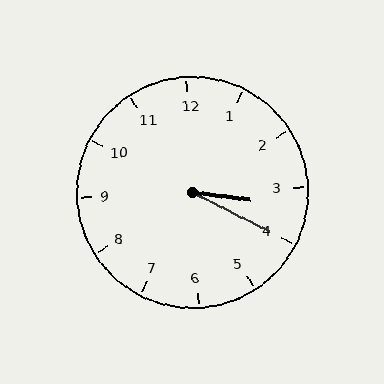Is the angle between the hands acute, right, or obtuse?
It is acute.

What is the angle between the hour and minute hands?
Approximately 20 degrees.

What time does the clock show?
3:20.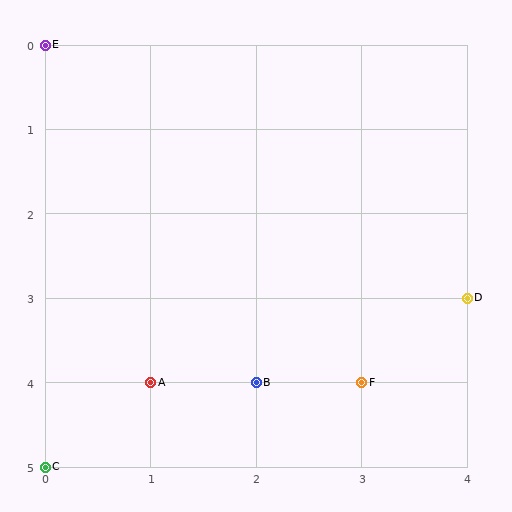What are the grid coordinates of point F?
Point F is at grid coordinates (3, 4).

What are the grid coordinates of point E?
Point E is at grid coordinates (0, 0).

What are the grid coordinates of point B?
Point B is at grid coordinates (2, 4).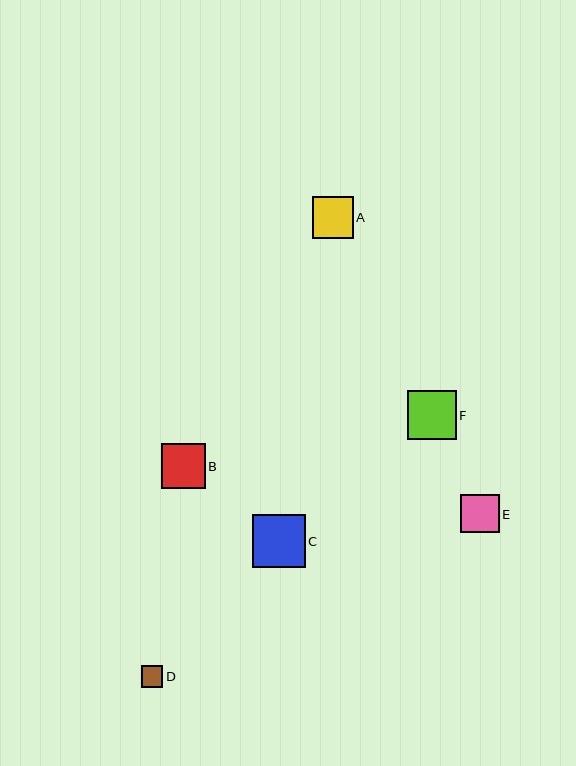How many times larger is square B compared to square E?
Square B is approximately 1.1 times the size of square E.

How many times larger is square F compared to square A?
Square F is approximately 1.2 times the size of square A.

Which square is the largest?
Square C is the largest with a size of approximately 53 pixels.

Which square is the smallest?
Square D is the smallest with a size of approximately 22 pixels.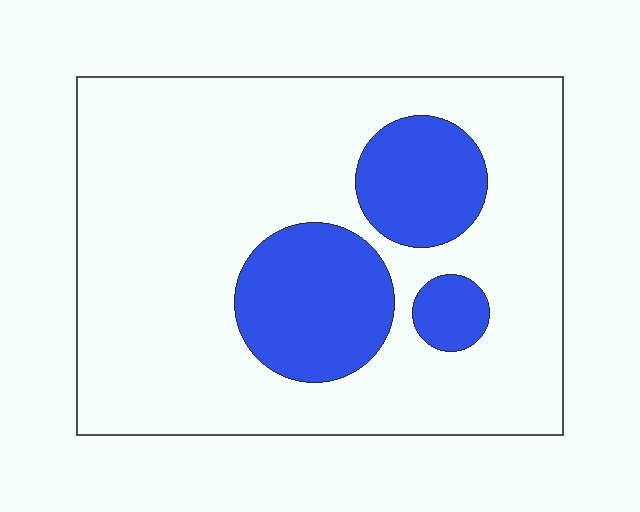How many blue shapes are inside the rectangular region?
3.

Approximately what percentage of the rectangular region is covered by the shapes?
Approximately 20%.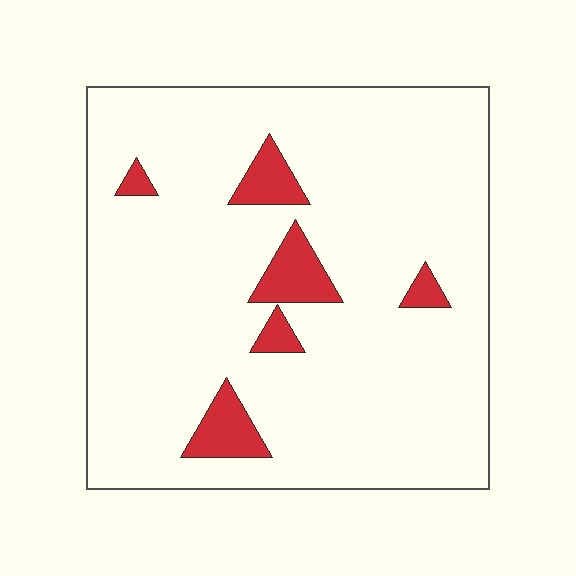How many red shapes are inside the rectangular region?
6.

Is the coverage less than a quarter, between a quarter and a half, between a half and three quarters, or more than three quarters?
Less than a quarter.